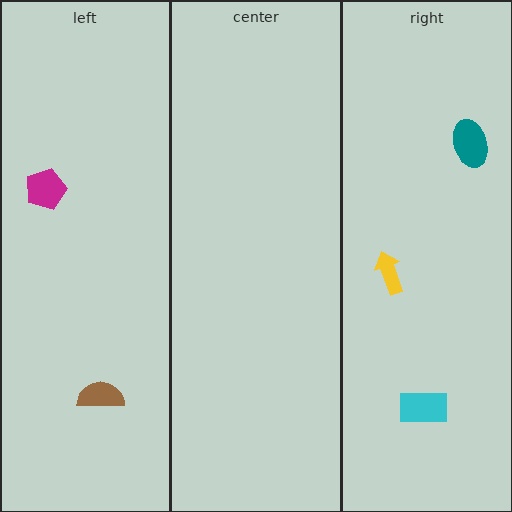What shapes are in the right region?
The yellow arrow, the cyan rectangle, the teal ellipse.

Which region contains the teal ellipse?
The right region.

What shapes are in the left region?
The magenta pentagon, the brown semicircle.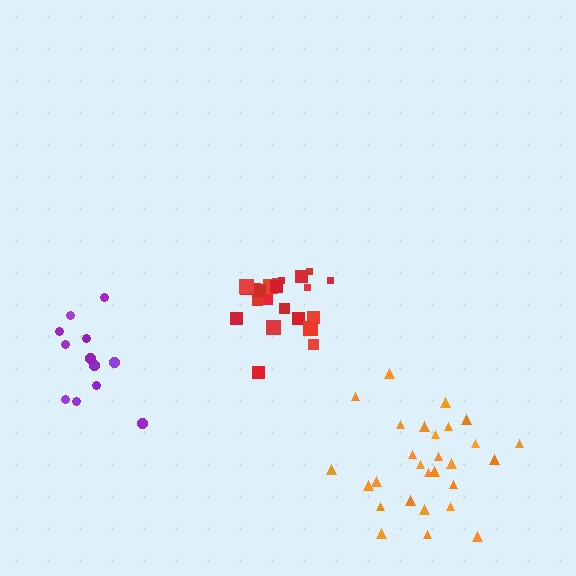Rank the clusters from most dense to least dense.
orange, red, purple.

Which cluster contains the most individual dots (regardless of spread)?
Orange (28).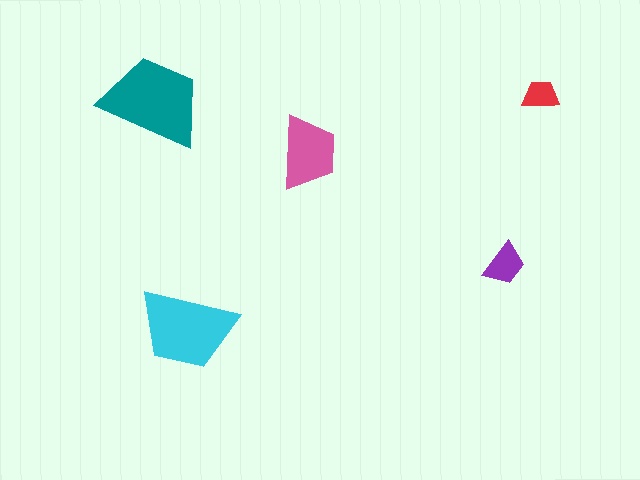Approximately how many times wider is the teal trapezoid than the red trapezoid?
About 3 times wider.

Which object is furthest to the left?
The teal trapezoid is leftmost.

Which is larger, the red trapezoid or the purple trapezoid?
The purple one.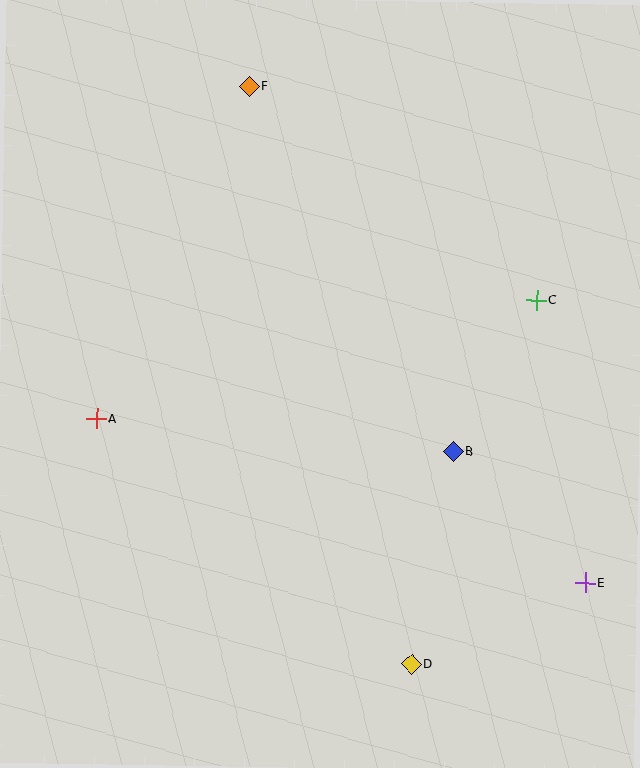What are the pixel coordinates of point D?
Point D is at (412, 664).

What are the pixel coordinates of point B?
Point B is at (453, 451).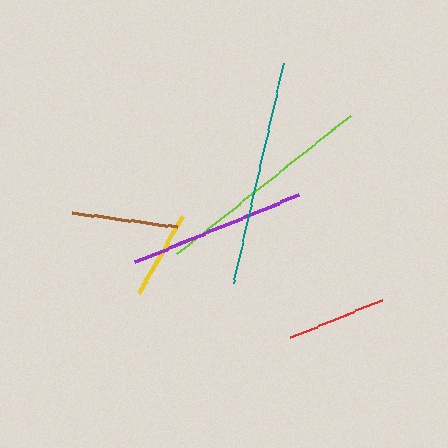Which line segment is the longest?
The teal line is the longest at approximately 226 pixels.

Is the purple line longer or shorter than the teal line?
The teal line is longer than the purple line.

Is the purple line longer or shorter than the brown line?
The purple line is longer than the brown line.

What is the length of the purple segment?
The purple segment is approximately 178 pixels long.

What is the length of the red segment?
The red segment is approximately 99 pixels long.